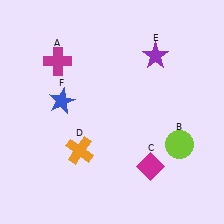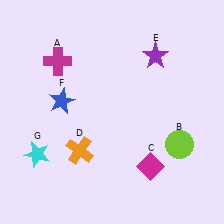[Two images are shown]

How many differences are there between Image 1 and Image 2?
There is 1 difference between the two images.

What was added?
A cyan star (G) was added in Image 2.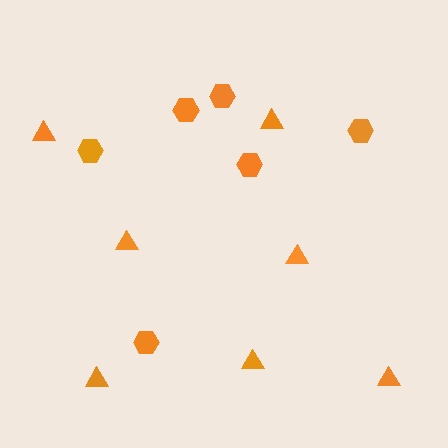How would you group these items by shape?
There are 2 groups: one group of hexagons (6) and one group of triangles (7).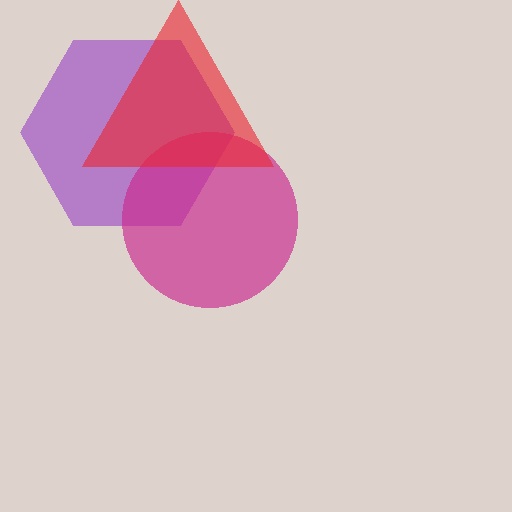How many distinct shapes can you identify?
There are 3 distinct shapes: a purple hexagon, a magenta circle, a red triangle.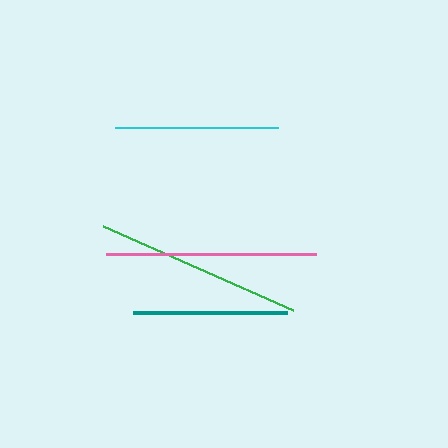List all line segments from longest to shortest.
From longest to shortest: pink, green, cyan, teal.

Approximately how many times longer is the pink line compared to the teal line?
The pink line is approximately 1.4 times the length of the teal line.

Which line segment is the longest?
The pink line is the longest at approximately 210 pixels.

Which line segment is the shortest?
The teal line is the shortest at approximately 154 pixels.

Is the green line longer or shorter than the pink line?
The pink line is longer than the green line.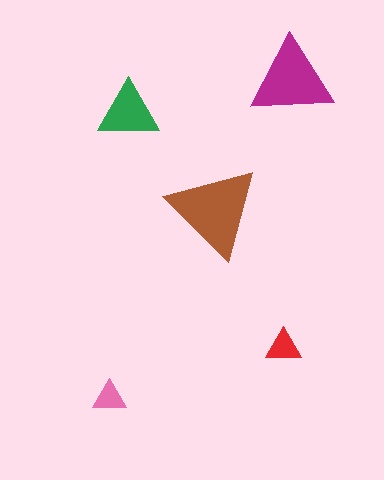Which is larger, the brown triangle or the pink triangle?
The brown one.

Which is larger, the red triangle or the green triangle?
The green one.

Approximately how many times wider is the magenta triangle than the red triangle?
About 2.5 times wider.